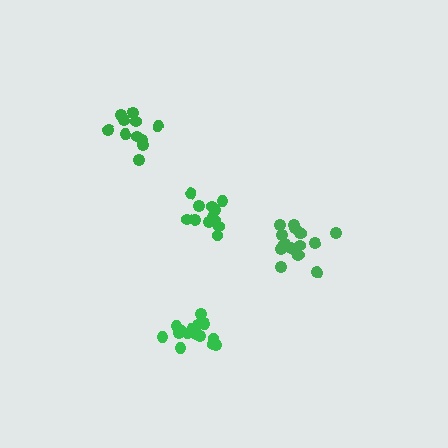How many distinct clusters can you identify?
There are 4 distinct clusters.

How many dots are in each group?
Group 1: 11 dots, Group 2: 17 dots, Group 3: 15 dots, Group 4: 12 dots (55 total).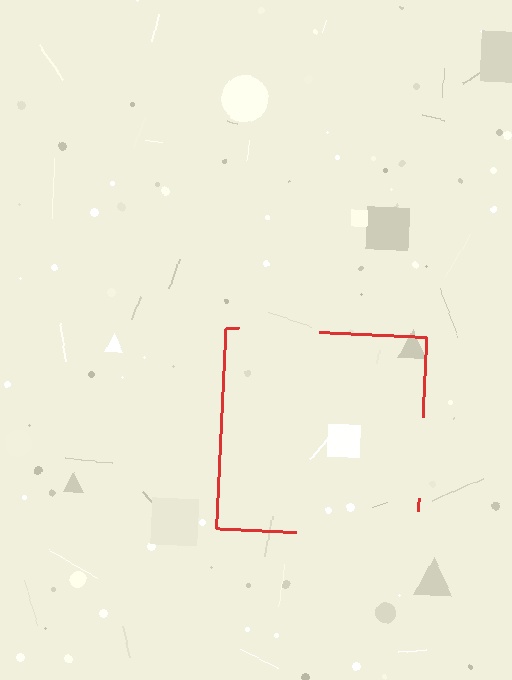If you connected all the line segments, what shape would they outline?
They would outline a square.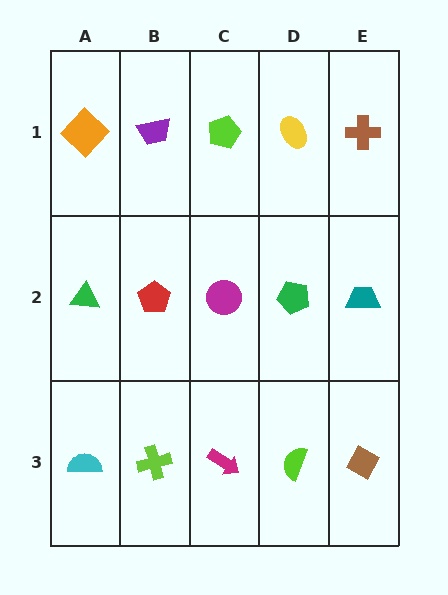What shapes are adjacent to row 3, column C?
A magenta circle (row 2, column C), a lime cross (row 3, column B), a lime semicircle (row 3, column D).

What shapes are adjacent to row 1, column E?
A teal trapezoid (row 2, column E), a yellow ellipse (row 1, column D).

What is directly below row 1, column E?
A teal trapezoid.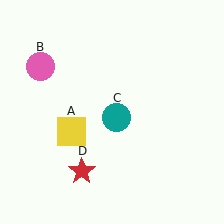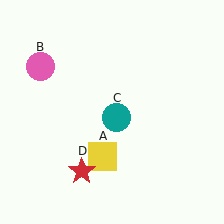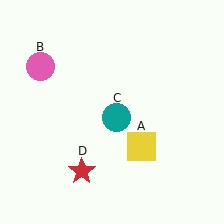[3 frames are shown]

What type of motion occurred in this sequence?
The yellow square (object A) rotated counterclockwise around the center of the scene.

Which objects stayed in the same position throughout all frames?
Pink circle (object B) and teal circle (object C) and red star (object D) remained stationary.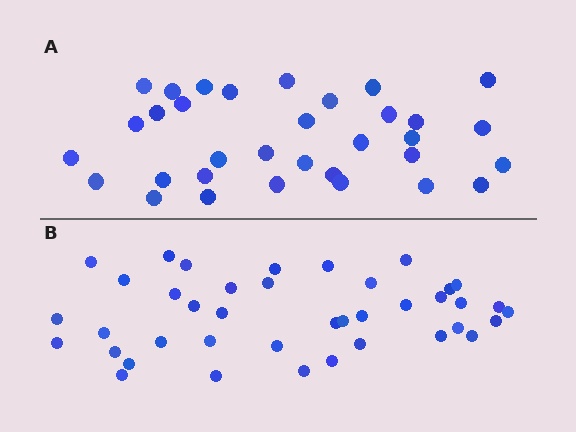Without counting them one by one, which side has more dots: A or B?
Region B (the bottom region) has more dots.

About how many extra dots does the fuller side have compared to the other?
Region B has roughly 8 or so more dots than region A.